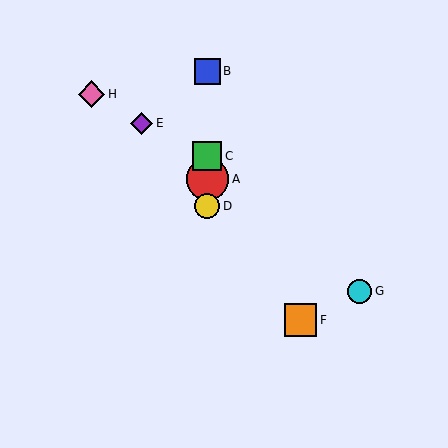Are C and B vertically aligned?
Yes, both are at x≈207.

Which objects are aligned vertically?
Objects A, B, C, D are aligned vertically.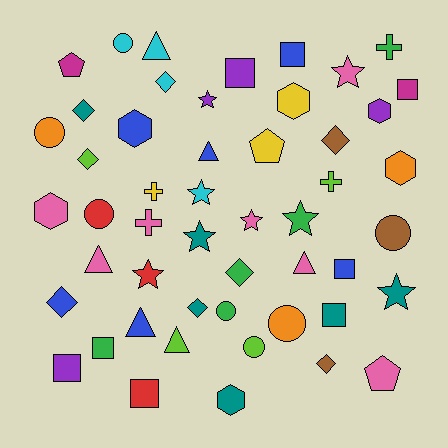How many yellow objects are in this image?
There are 3 yellow objects.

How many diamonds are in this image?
There are 8 diamonds.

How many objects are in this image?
There are 50 objects.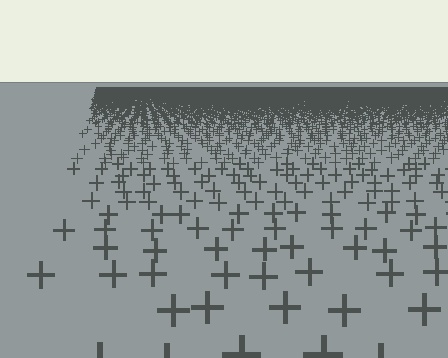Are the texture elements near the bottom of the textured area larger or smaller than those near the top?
Larger. Near the bottom, elements are closer to the viewer and appear at a bigger on-screen size.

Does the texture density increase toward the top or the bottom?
Density increases toward the top.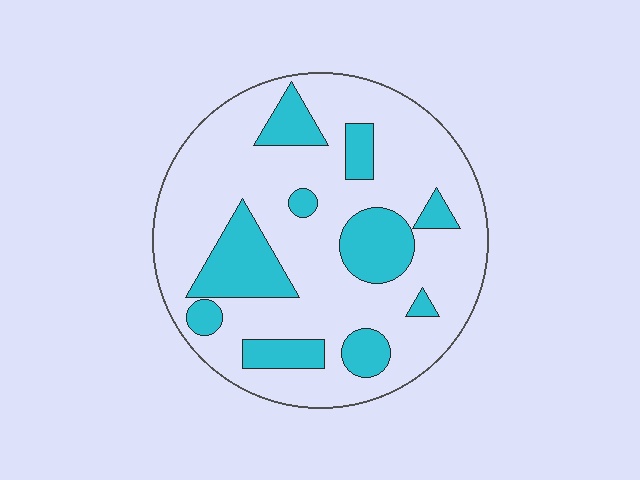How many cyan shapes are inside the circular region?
10.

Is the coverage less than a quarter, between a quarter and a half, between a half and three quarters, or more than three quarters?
Between a quarter and a half.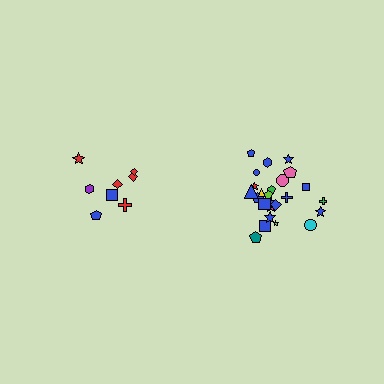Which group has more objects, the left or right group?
The right group.